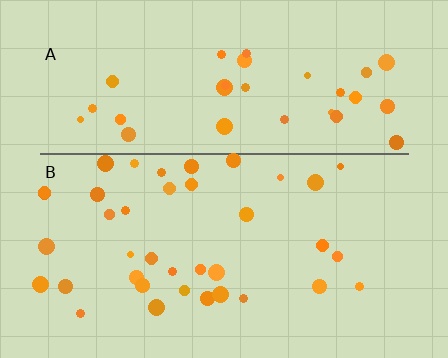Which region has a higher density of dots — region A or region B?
B (the bottom).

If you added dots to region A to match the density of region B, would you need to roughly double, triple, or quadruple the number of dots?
Approximately double.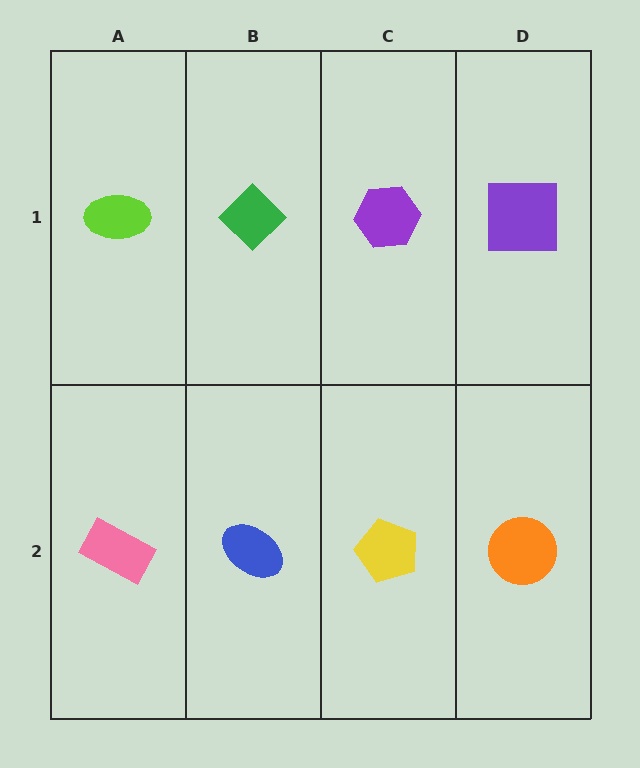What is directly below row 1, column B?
A blue ellipse.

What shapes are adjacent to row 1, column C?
A yellow pentagon (row 2, column C), a green diamond (row 1, column B), a purple square (row 1, column D).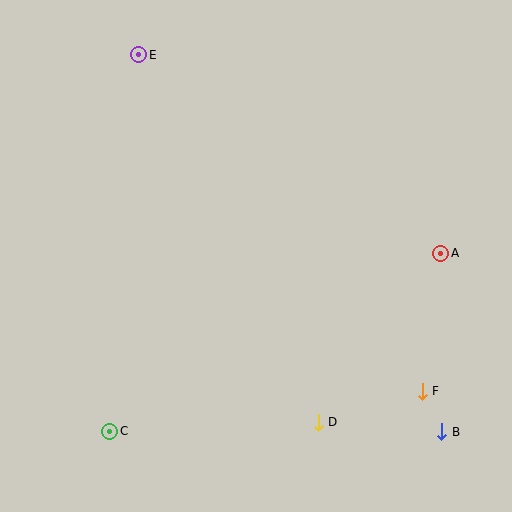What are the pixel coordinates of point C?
Point C is at (110, 431).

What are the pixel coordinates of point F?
Point F is at (422, 391).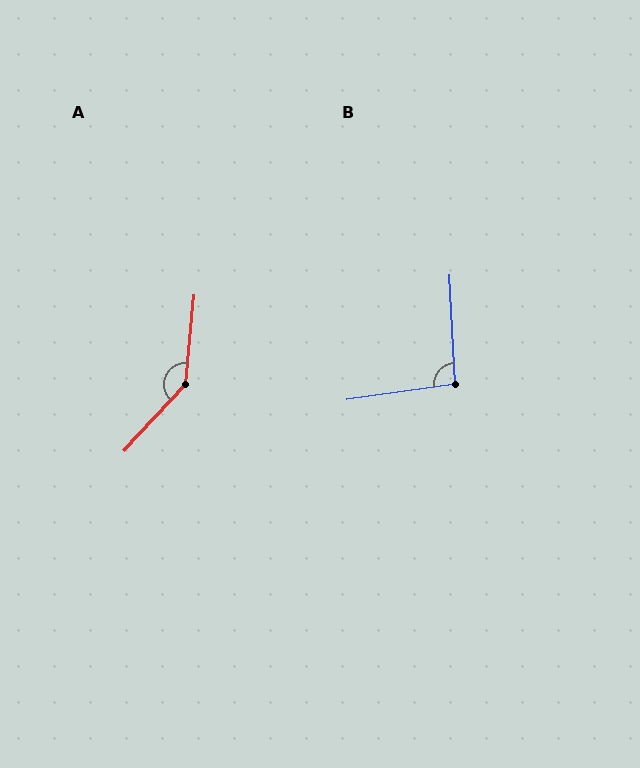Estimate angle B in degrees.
Approximately 95 degrees.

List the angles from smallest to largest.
B (95°), A (142°).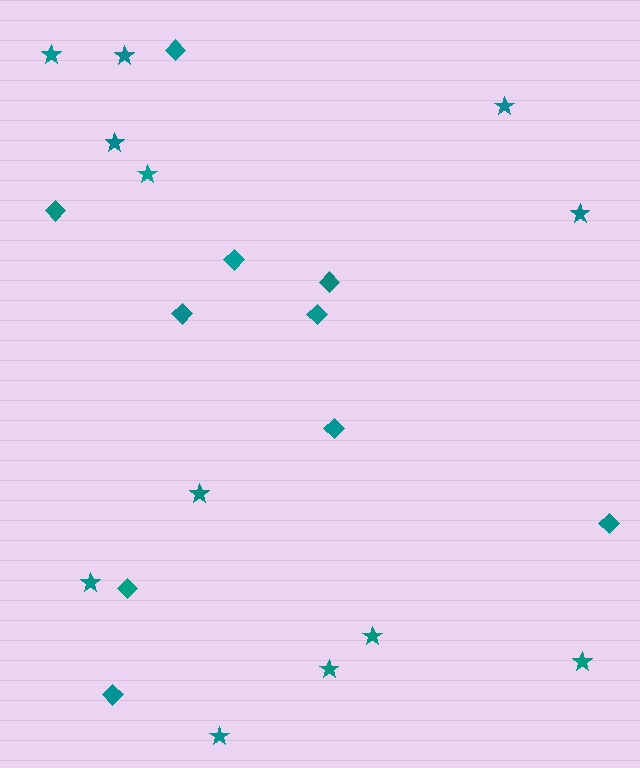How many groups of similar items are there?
There are 2 groups: one group of stars (12) and one group of diamonds (10).